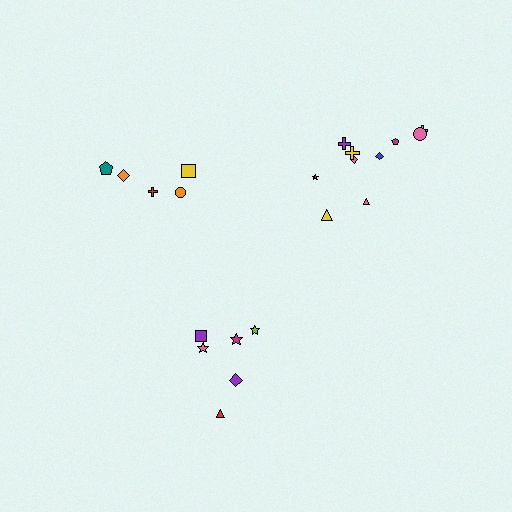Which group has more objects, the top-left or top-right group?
The top-right group.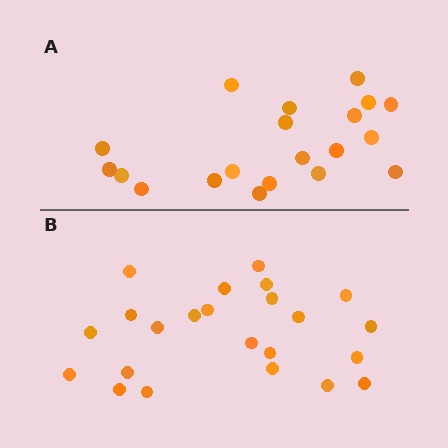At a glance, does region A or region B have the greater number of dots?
Region B (the bottom region) has more dots.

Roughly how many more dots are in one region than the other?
Region B has just a few more — roughly 2 or 3 more dots than region A.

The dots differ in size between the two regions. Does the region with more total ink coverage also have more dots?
No. Region A has more total ink coverage because its dots are larger, but region B actually contains more individual dots. Total area can be misleading — the number of items is what matters here.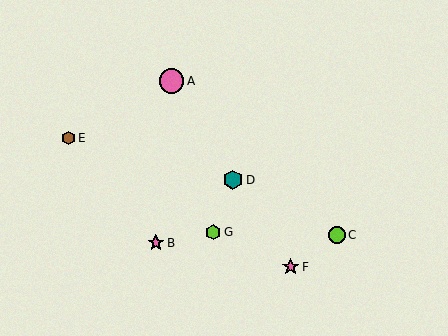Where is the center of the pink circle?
The center of the pink circle is at (171, 81).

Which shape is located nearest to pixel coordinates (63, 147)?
The brown hexagon (labeled E) at (68, 138) is nearest to that location.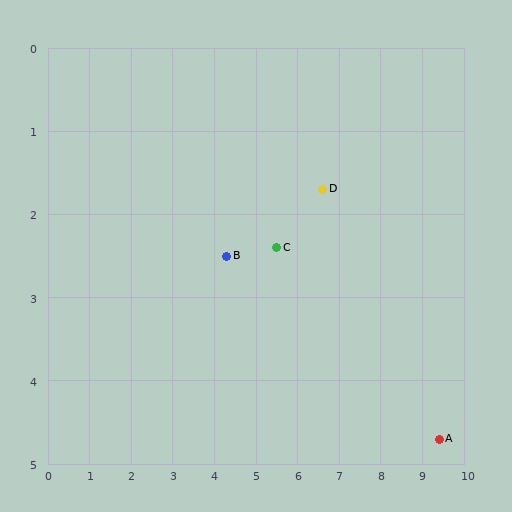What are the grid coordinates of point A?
Point A is at approximately (9.4, 4.7).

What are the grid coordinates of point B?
Point B is at approximately (4.3, 2.5).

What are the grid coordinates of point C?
Point C is at approximately (5.5, 2.4).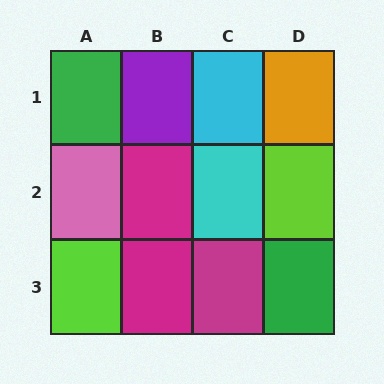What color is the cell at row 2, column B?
Magenta.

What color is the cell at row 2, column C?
Cyan.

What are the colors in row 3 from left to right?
Lime, magenta, magenta, green.